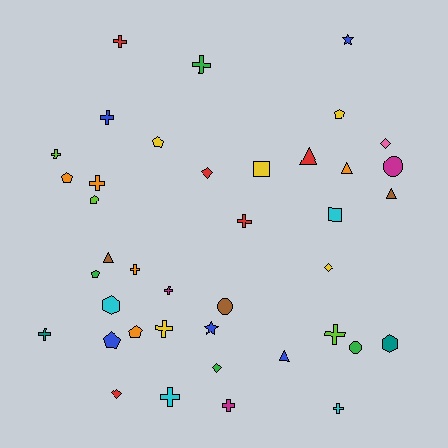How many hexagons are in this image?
There are 2 hexagons.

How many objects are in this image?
There are 40 objects.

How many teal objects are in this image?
There are 2 teal objects.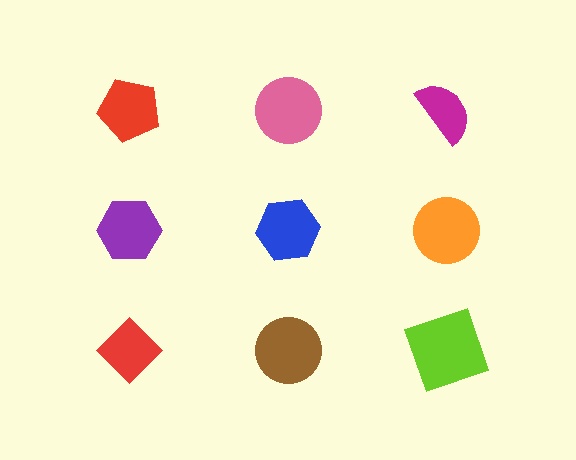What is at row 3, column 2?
A brown circle.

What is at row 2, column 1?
A purple hexagon.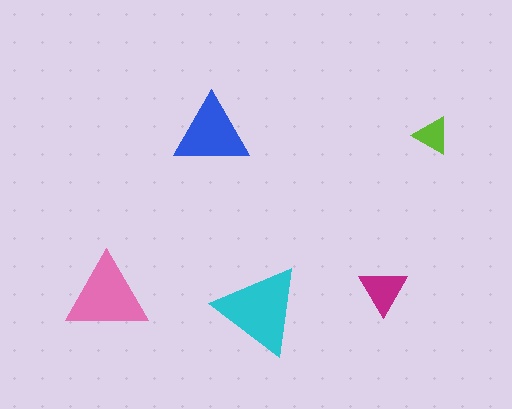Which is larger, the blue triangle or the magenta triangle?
The blue one.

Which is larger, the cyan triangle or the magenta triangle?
The cyan one.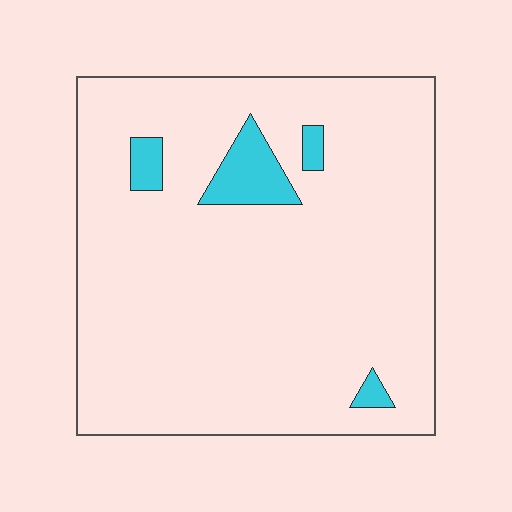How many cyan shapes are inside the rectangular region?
4.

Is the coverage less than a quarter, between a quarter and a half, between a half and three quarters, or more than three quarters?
Less than a quarter.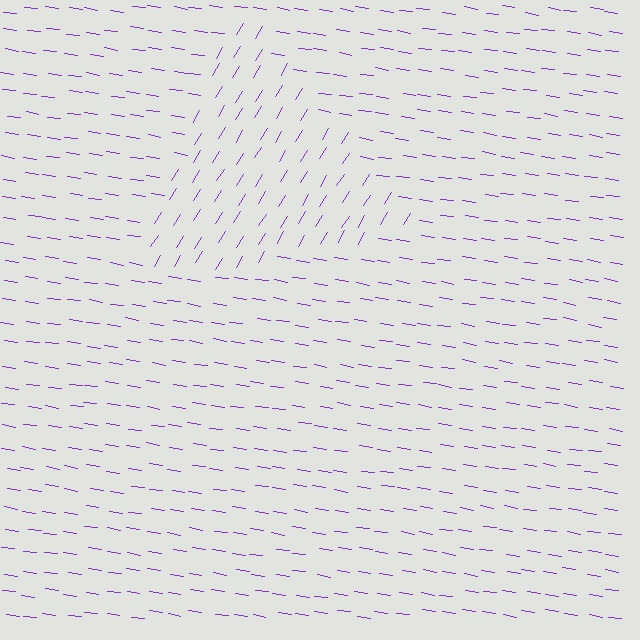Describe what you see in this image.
The image is filled with small purple line segments. A triangle region in the image has lines oriented differently from the surrounding lines, creating a visible texture boundary.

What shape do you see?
I see a triangle.